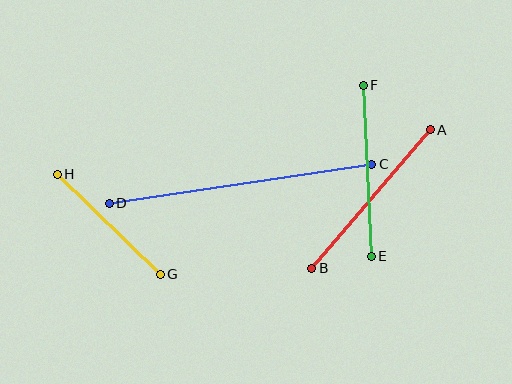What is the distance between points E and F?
The distance is approximately 171 pixels.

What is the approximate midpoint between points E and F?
The midpoint is at approximately (367, 171) pixels.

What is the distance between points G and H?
The distance is approximately 143 pixels.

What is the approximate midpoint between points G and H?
The midpoint is at approximately (109, 224) pixels.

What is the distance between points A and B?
The distance is approximately 182 pixels.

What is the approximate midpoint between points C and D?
The midpoint is at approximately (240, 184) pixels.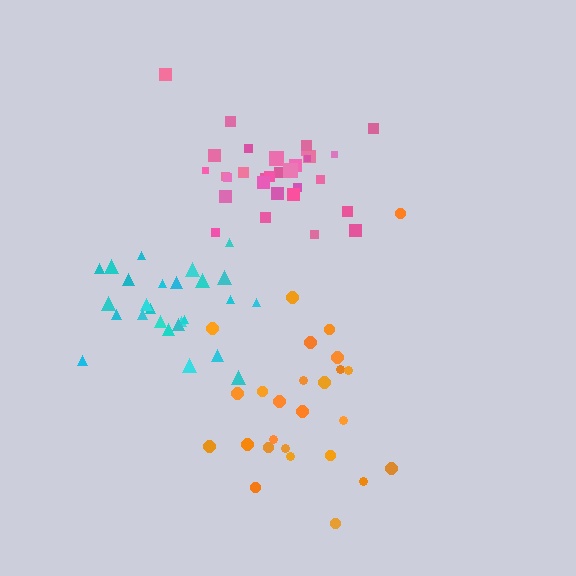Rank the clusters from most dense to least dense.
pink, cyan, orange.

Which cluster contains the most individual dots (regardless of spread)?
Pink (31).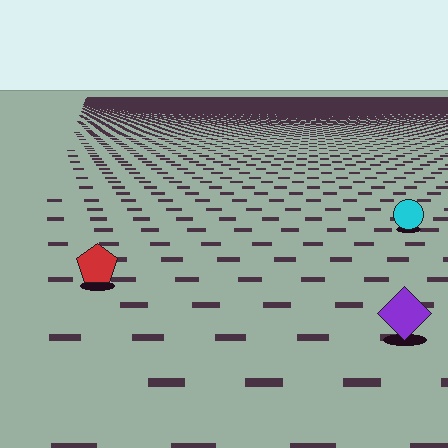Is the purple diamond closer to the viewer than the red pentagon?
Yes. The purple diamond is closer — you can tell from the texture gradient: the ground texture is coarser near it.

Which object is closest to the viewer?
The purple diamond is closest. The texture marks near it are larger and more spread out.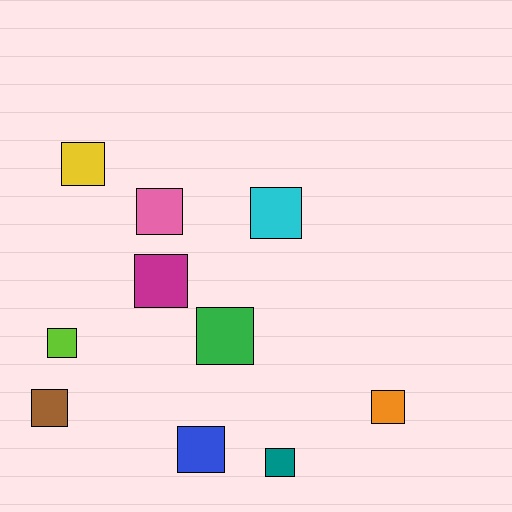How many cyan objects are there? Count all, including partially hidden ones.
There is 1 cyan object.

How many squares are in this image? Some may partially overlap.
There are 10 squares.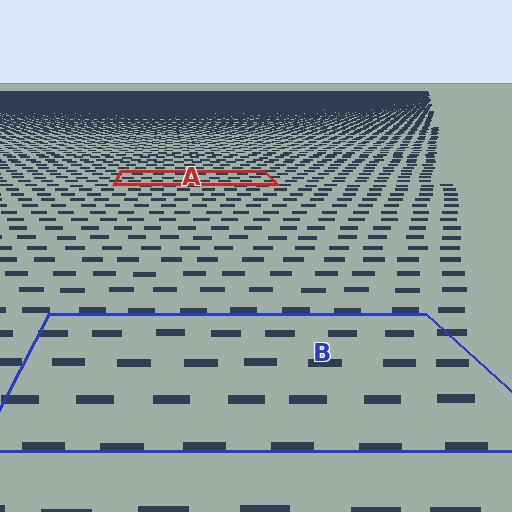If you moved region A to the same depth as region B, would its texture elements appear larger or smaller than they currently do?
They would appear larger. At a closer depth, the same texture elements are projected at a bigger on-screen size.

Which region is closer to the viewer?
Region B is closer. The texture elements there are larger and more spread out.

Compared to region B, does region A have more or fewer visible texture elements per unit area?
Region A has more texture elements per unit area — they are packed more densely because it is farther away.